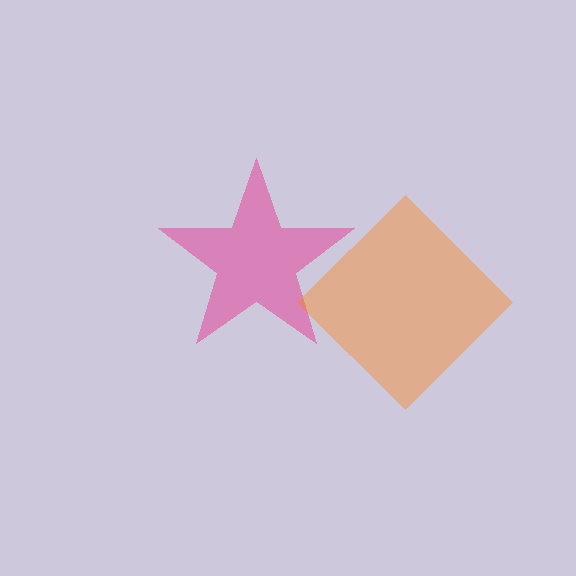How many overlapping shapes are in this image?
There are 2 overlapping shapes in the image.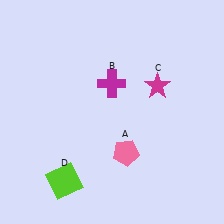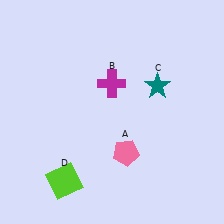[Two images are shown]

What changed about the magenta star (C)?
In Image 1, C is magenta. In Image 2, it changed to teal.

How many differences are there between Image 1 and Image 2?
There is 1 difference between the two images.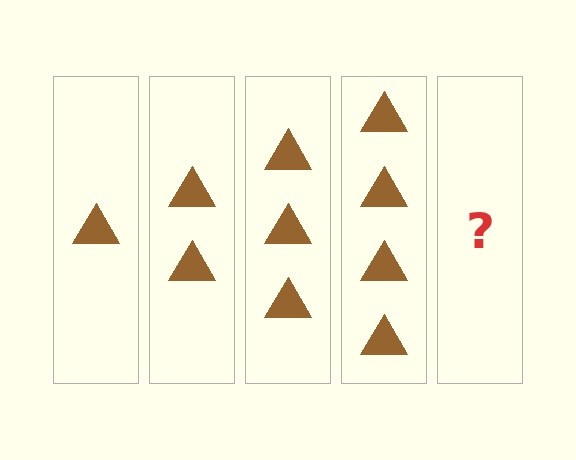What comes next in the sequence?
The next element should be 5 triangles.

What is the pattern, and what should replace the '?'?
The pattern is that each step adds one more triangle. The '?' should be 5 triangles.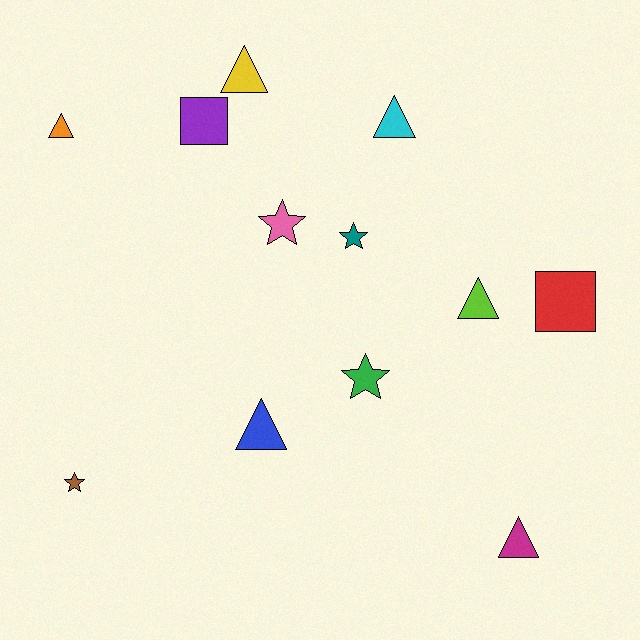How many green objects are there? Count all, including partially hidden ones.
There is 1 green object.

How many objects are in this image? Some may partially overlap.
There are 12 objects.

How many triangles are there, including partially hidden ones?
There are 6 triangles.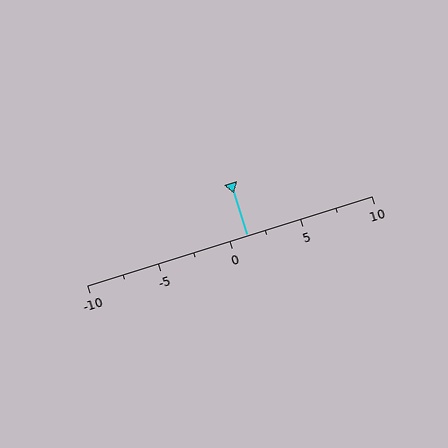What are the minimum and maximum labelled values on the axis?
The axis runs from -10 to 10.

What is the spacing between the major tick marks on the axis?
The major ticks are spaced 5 apart.